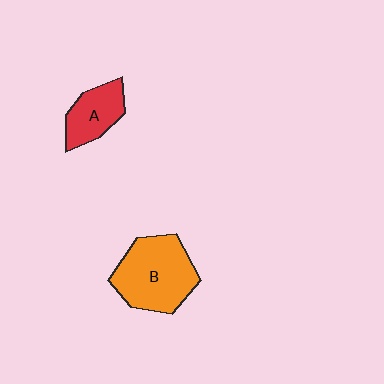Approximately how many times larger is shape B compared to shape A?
Approximately 1.8 times.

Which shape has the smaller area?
Shape A (red).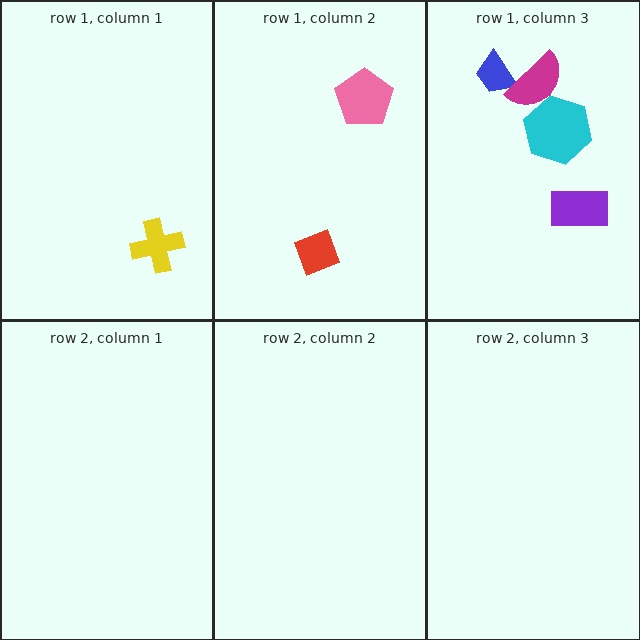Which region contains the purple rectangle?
The row 1, column 3 region.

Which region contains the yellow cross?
The row 1, column 1 region.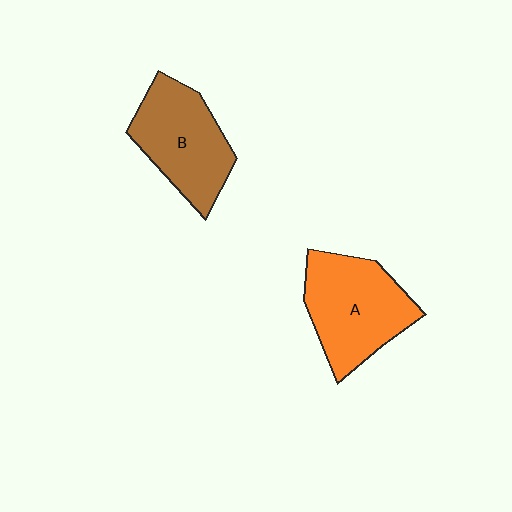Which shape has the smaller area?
Shape B (brown).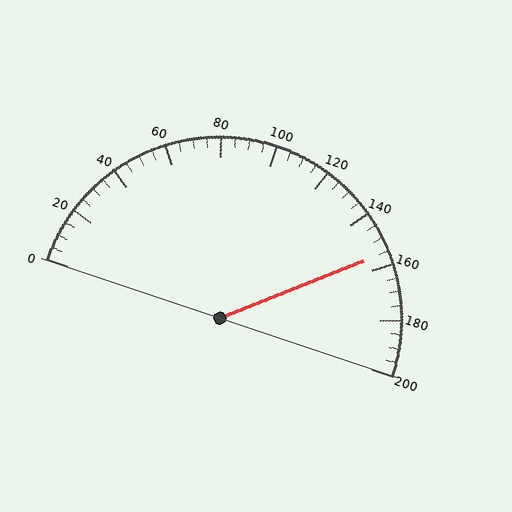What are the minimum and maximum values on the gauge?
The gauge ranges from 0 to 200.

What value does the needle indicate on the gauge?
The needle indicates approximately 155.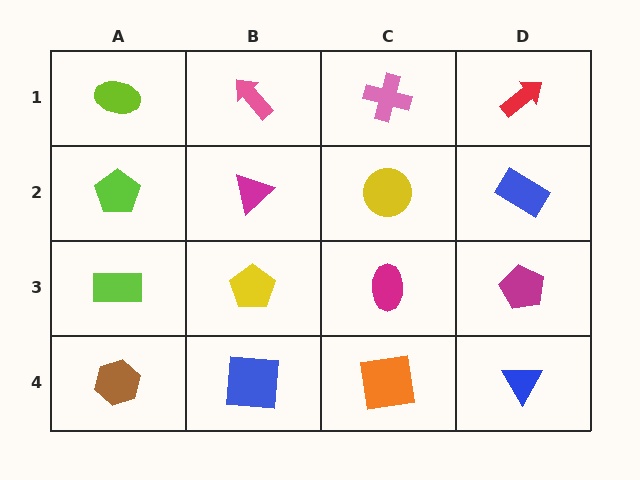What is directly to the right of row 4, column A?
A blue square.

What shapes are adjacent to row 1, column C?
A yellow circle (row 2, column C), a pink arrow (row 1, column B), a red arrow (row 1, column D).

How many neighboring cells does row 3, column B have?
4.